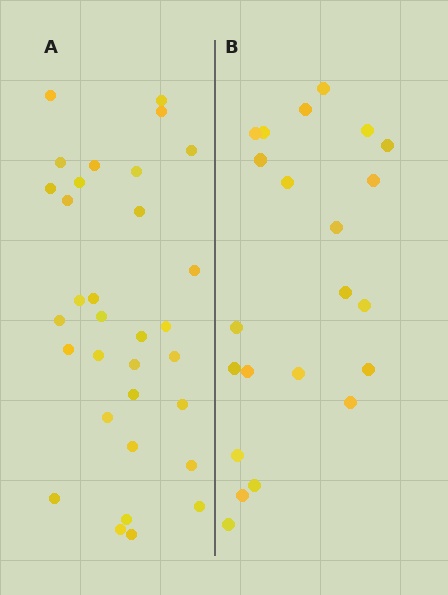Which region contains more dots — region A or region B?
Region A (the left region) has more dots.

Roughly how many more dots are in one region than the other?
Region A has roughly 10 or so more dots than region B.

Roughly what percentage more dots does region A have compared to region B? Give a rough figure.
About 45% more.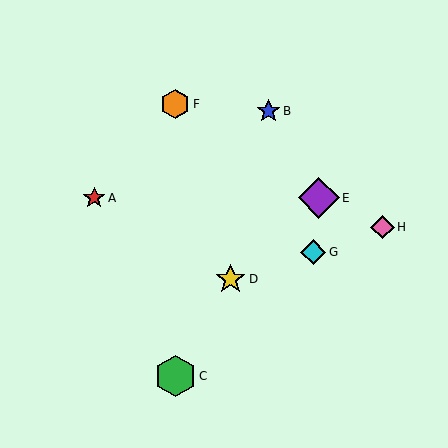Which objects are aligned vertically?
Objects C, F are aligned vertically.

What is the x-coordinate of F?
Object F is at x≈175.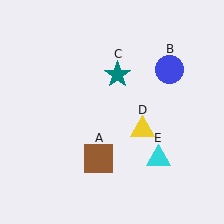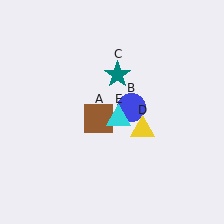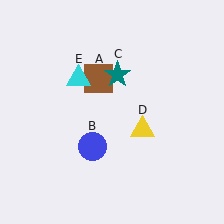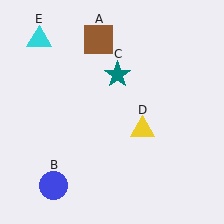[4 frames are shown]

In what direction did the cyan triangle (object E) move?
The cyan triangle (object E) moved up and to the left.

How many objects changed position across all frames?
3 objects changed position: brown square (object A), blue circle (object B), cyan triangle (object E).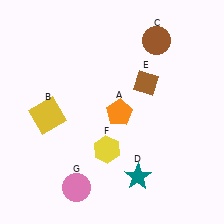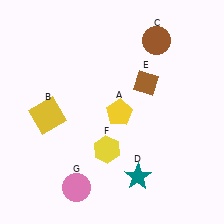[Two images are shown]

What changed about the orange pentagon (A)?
In Image 1, A is orange. In Image 2, it changed to yellow.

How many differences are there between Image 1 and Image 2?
There is 1 difference between the two images.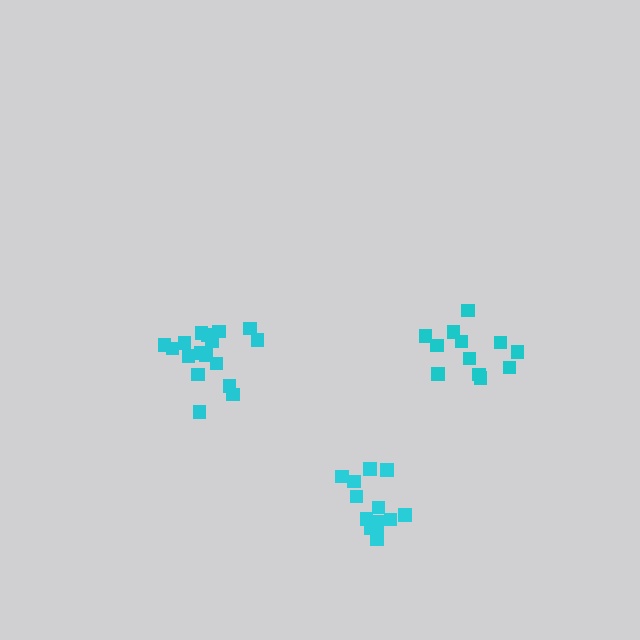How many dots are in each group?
Group 1: 12 dots, Group 2: 17 dots, Group 3: 13 dots (42 total).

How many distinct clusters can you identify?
There are 3 distinct clusters.